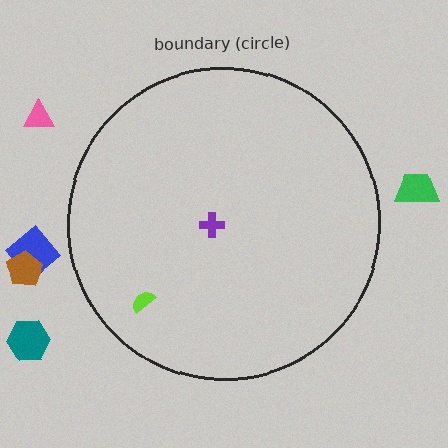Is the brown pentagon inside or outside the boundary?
Outside.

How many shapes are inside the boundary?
2 inside, 5 outside.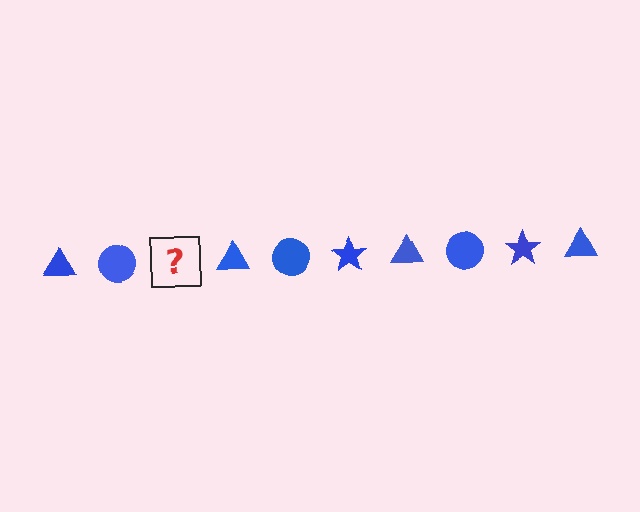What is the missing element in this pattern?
The missing element is a blue star.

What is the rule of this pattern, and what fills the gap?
The rule is that the pattern cycles through triangle, circle, star shapes in blue. The gap should be filled with a blue star.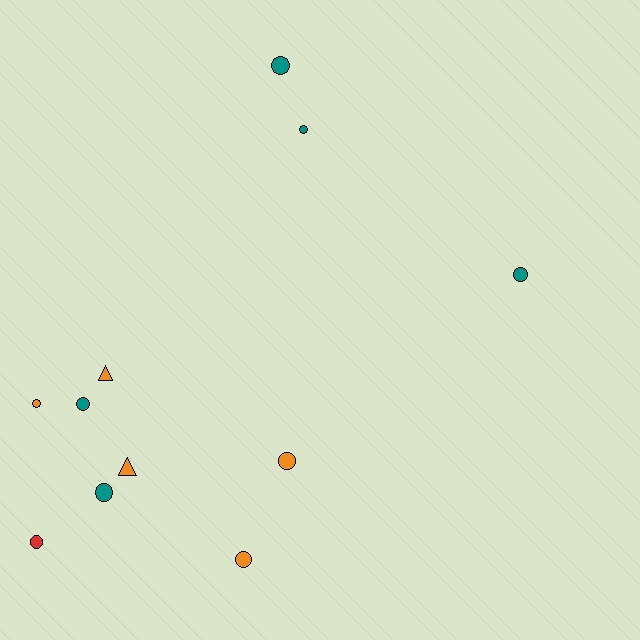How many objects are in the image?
There are 11 objects.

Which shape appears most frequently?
Circle, with 9 objects.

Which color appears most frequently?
Teal, with 5 objects.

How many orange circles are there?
There are 3 orange circles.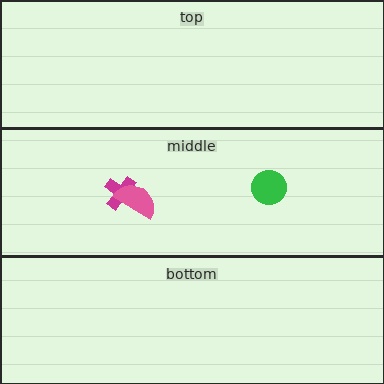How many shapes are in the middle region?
3.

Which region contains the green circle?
The middle region.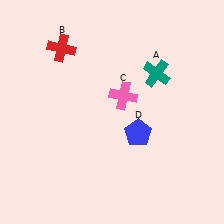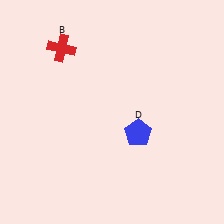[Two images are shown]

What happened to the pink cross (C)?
The pink cross (C) was removed in Image 2. It was in the top-right area of Image 1.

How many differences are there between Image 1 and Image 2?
There are 2 differences between the two images.